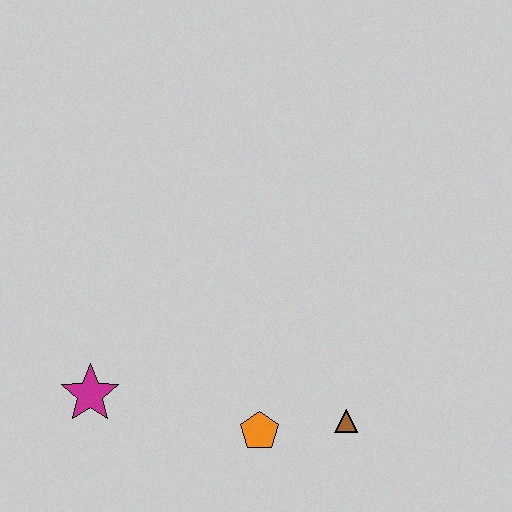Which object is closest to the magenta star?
The orange pentagon is closest to the magenta star.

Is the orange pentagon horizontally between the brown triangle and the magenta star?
Yes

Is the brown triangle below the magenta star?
Yes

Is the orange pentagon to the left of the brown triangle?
Yes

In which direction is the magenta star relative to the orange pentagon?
The magenta star is to the left of the orange pentagon.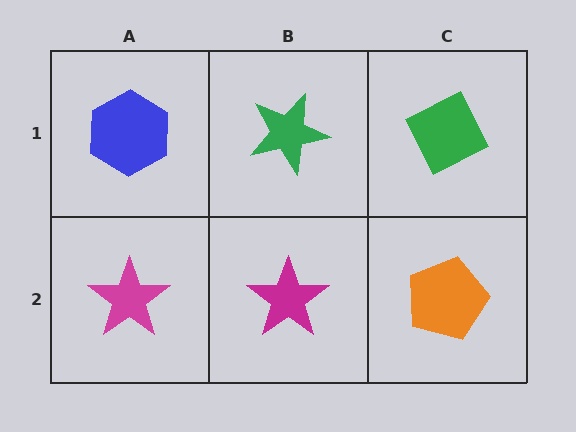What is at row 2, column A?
A magenta star.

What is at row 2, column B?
A magenta star.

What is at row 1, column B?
A green star.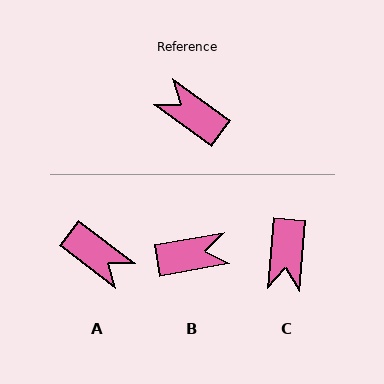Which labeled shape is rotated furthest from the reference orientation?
A, about 179 degrees away.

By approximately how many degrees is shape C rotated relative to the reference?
Approximately 121 degrees counter-clockwise.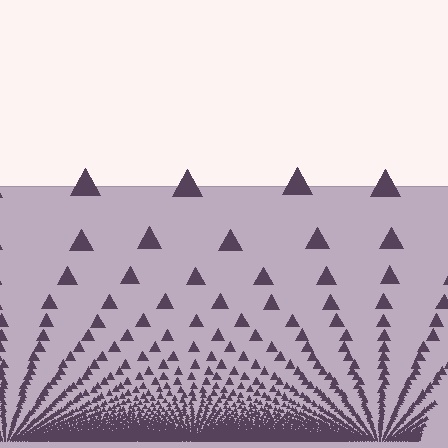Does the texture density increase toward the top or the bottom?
Density increases toward the bottom.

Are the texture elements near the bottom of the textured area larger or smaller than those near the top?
Smaller. The gradient is inverted — elements near the bottom are smaller and denser.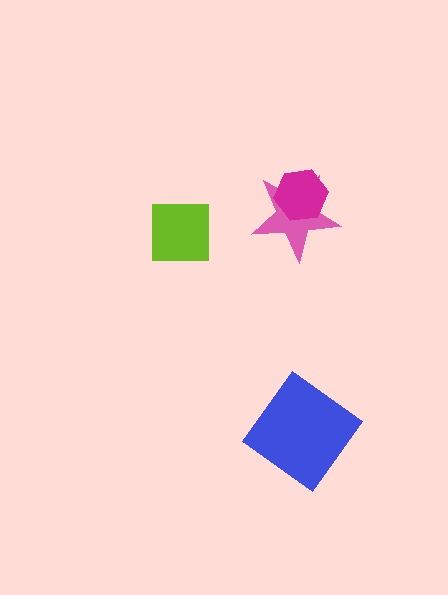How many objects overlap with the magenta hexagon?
1 object overlaps with the magenta hexagon.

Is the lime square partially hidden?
No, no other shape covers it.